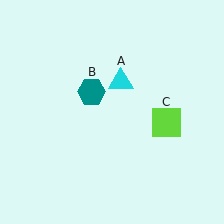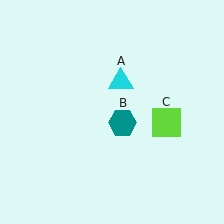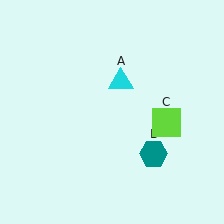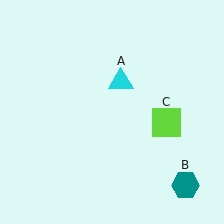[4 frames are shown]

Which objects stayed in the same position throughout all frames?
Cyan triangle (object A) and lime square (object C) remained stationary.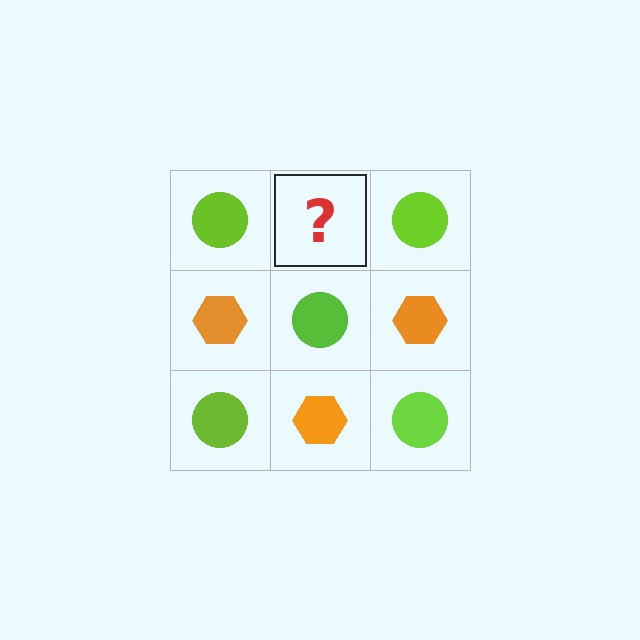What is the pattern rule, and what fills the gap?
The rule is that it alternates lime circle and orange hexagon in a checkerboard pattern. The gap should be filled with an orange hexagon.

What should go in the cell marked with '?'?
The missing cell should contain an orange hexagon.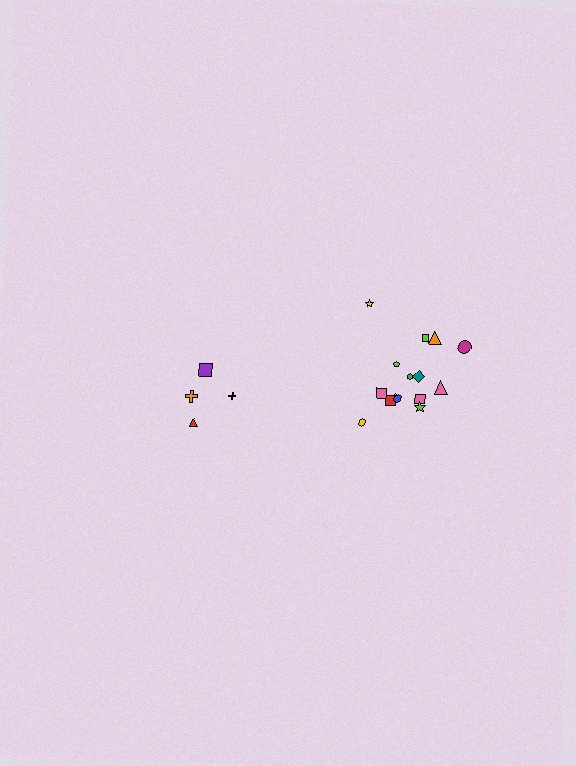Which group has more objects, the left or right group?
The right group.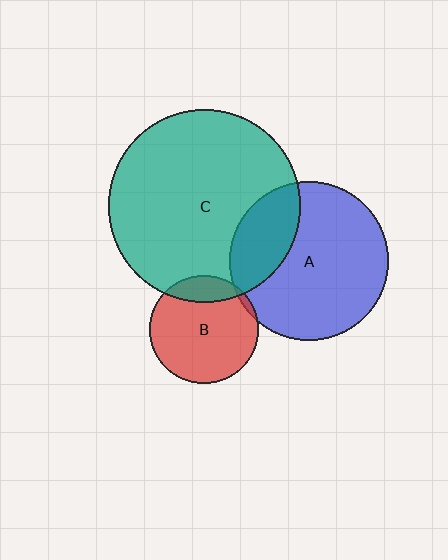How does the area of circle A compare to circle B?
Approximately 2.1 times.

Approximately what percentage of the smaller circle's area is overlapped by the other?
Approximately 15%.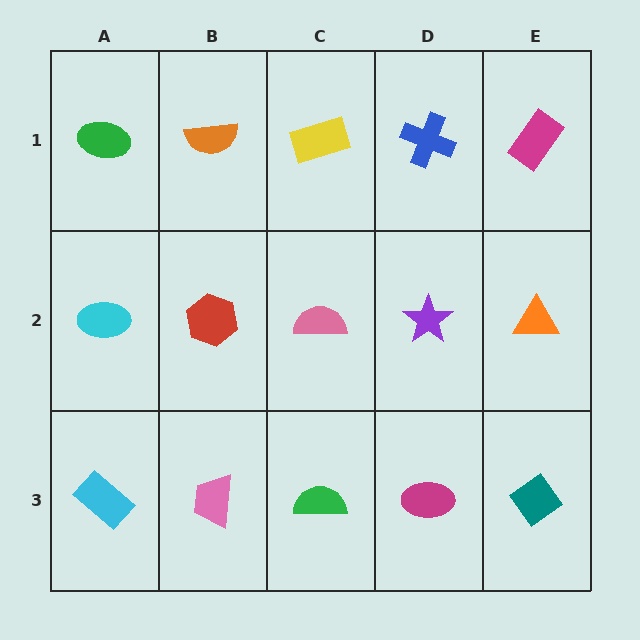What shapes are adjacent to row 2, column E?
A magenta rectangle (row 1, column E), a teal diamond (row 3, column E), a purple star (row 2, column D).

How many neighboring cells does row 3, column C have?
3.